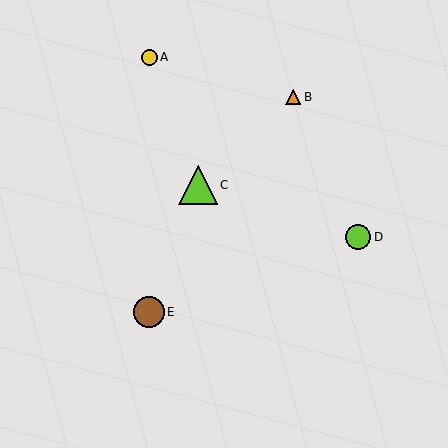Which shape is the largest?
The lime triangle (labeled C) is the largest.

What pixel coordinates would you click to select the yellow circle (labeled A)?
Click at (149, 57) to select the yellow circle A.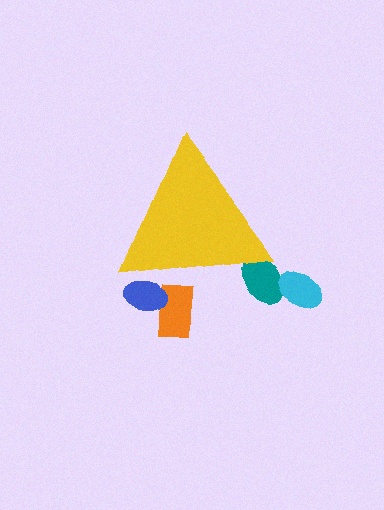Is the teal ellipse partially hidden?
Yes, the teal ellipse is partially hidden behind the yellow triangle.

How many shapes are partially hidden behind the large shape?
3 shapes are partially hidden.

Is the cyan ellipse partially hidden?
No, the cyan ellipse is fully visible.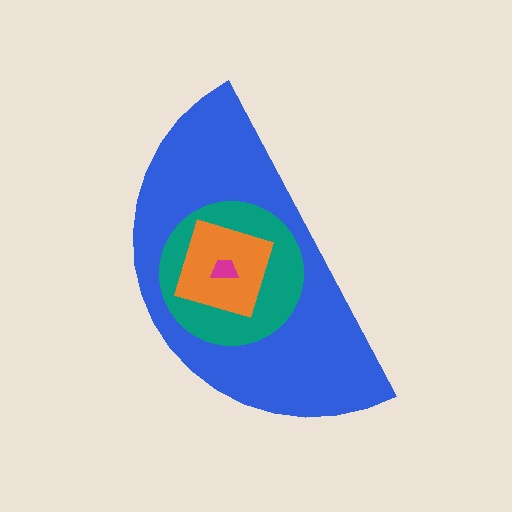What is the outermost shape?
The blue semicircle.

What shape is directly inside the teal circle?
The orange diamond.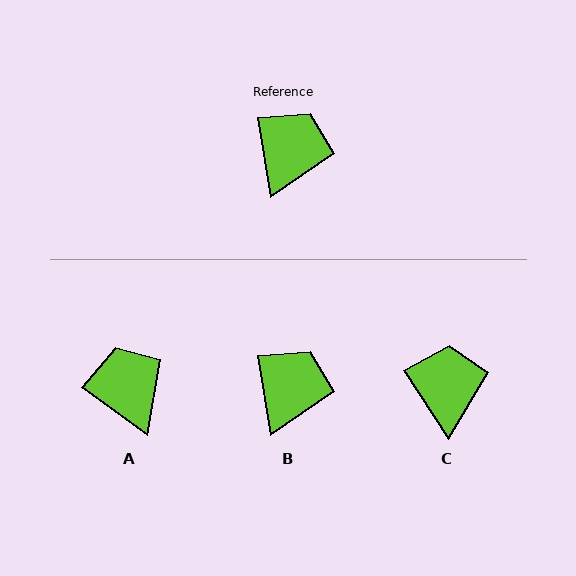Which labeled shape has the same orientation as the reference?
B.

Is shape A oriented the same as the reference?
No, it is off by about 45 degrees.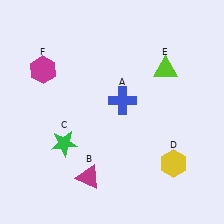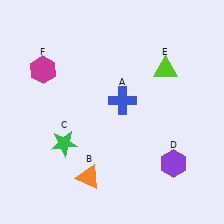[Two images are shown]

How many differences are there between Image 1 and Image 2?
There are 2 differences between the two images.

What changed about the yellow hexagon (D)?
In Image 1, D is yellow. In Image 2, it changed to purple.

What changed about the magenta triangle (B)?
In Image 1, B is magenta. In Image 2, it changed to orange.